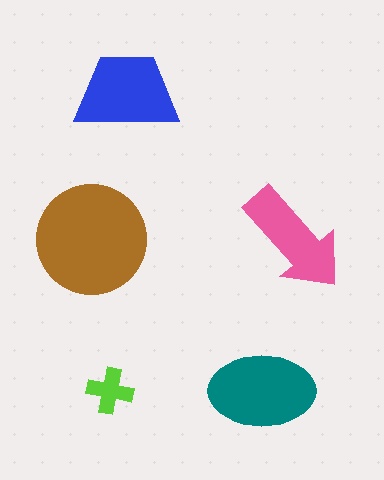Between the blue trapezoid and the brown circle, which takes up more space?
The brown circle.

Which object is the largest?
The brown circle.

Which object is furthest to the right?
The pink arrow is rightmost.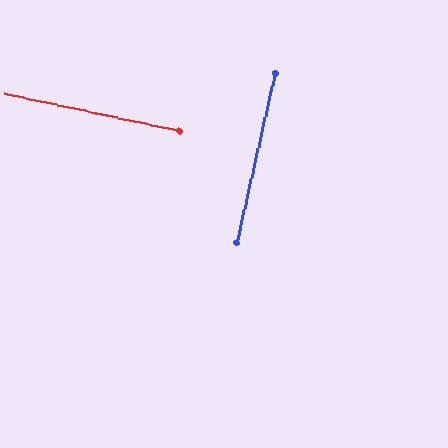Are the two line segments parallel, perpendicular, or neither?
Perpendicular — they meet at approximately 89°.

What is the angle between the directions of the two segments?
Approximately 89 degrees.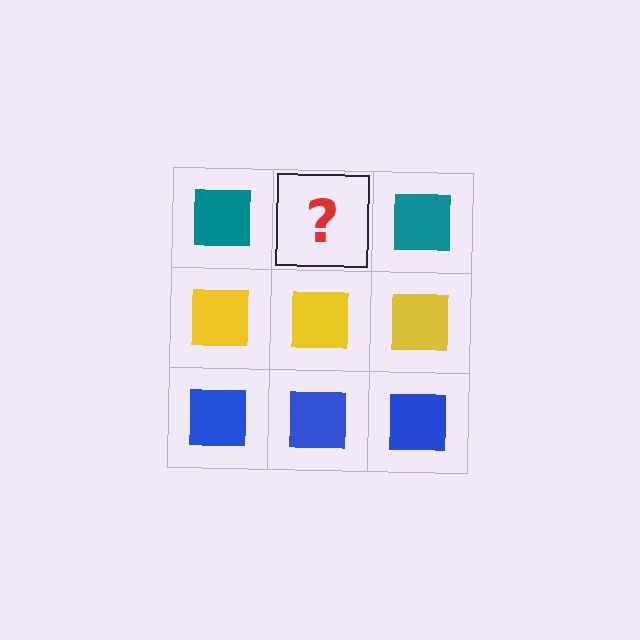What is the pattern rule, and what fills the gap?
The rule is that each row has a consistent color. The gap should be filled with a teal square.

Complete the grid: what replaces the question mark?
The question mark should be replaced with a teal square.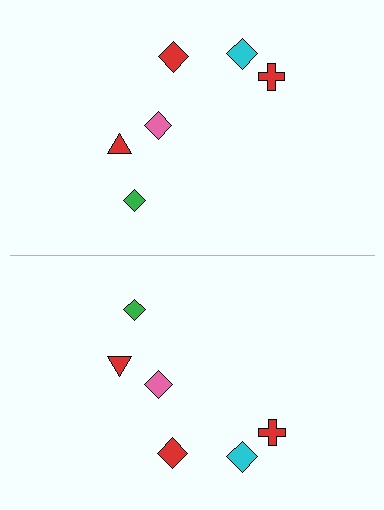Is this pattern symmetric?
Yes, this pattern has bilateral (reflection) symmetry.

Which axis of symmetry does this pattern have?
The pattern has a horizontal axis of symmetry running through the center of the image.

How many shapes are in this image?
There are 12 shapes in this image.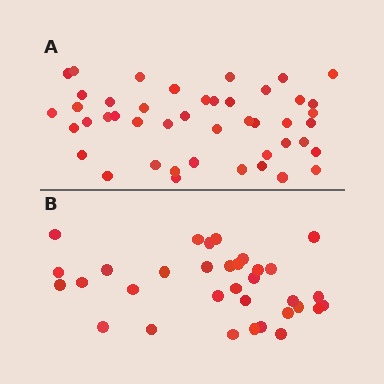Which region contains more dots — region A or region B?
Region A (the top region) has more dots.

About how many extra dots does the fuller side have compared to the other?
Region A has roughly 12 or so more dots than region B.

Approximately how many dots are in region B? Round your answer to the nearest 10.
About 30 dots. (The exact count is 33, which rounds to 30.)